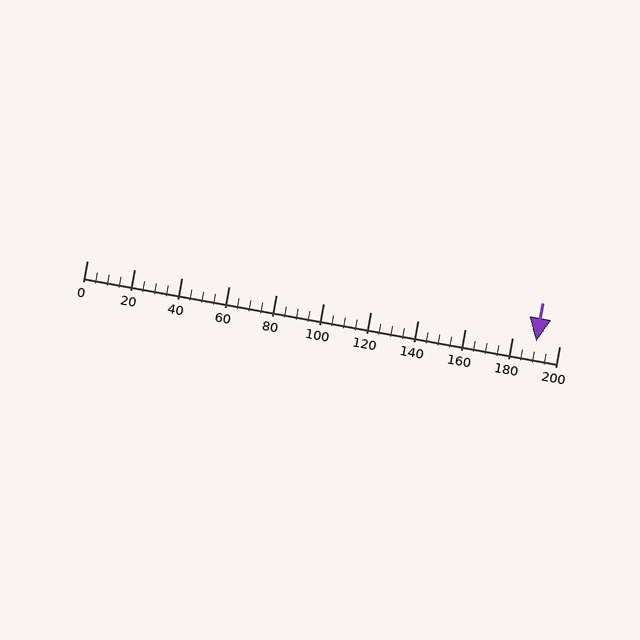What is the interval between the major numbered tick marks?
The major tick marks are spaced 20 units apart.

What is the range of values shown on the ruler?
The ruler shows values from 0 to 200.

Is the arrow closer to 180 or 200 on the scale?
The arrow is closer to 200.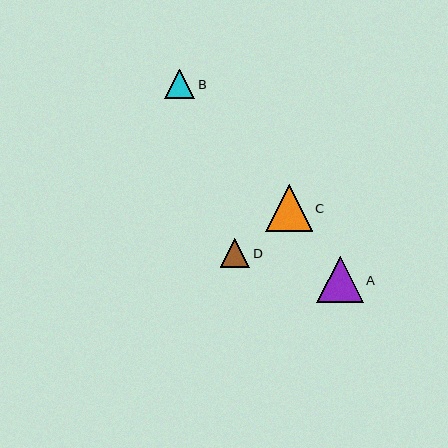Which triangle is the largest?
Triangle C is the largest with a size of approximately 47 pixels.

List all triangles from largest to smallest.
From largest to smallest: C, A, B, D.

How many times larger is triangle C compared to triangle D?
Triangle C is approximately 1.6 times the size of triangle D.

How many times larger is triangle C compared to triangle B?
Triangle C is approximately 1.6 times the size of triangle B.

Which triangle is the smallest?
Triangle D is the smallest with a size of approximately 30 pixels.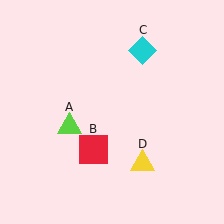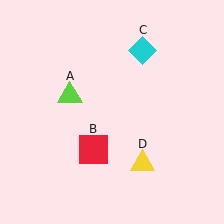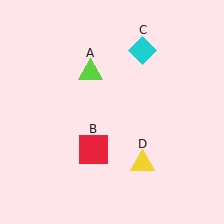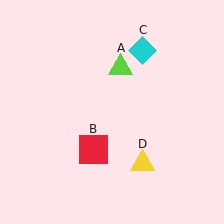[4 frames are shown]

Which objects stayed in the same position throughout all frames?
Red square (object B) and cyan diamond (object C) and yellow triangle (object D) remained stationary.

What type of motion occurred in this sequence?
The lime triangle (object A) rotated clockwise around the center of the scene.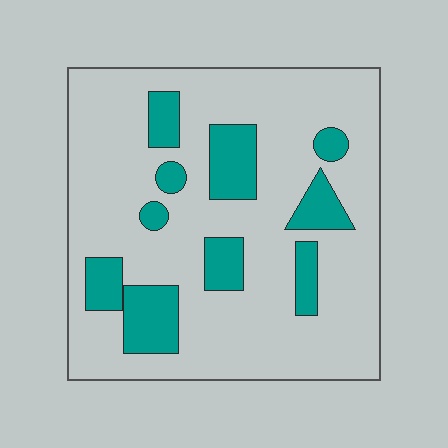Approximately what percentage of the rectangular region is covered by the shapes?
Approximately 20%.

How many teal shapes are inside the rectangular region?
10.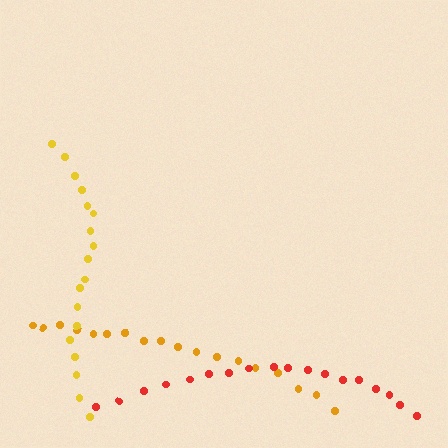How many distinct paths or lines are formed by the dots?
There are 3 distinct paths.